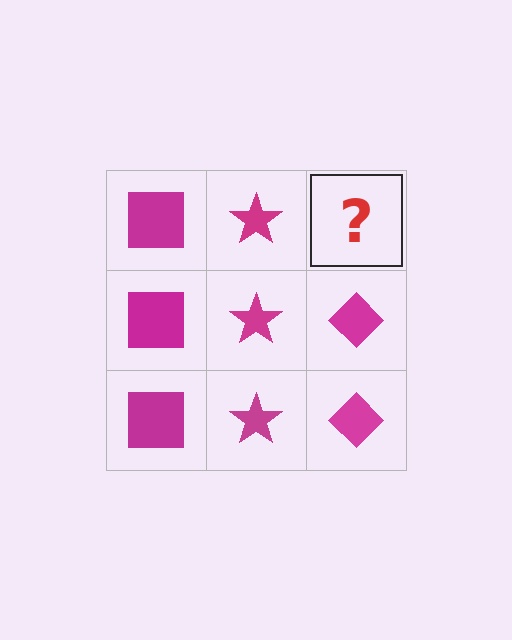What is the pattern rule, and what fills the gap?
The rule is that each column has a consistent shape. The gap should be filled with a magenta diamond.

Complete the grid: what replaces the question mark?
The question mark should be replaced with a magenta diamond.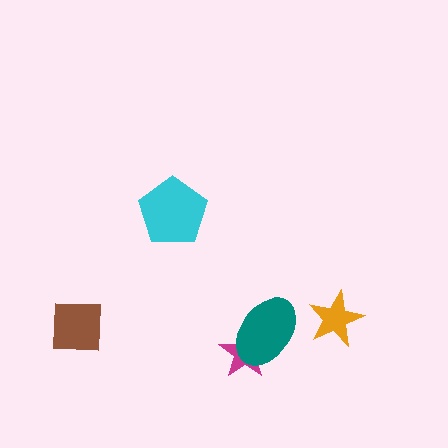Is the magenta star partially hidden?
Yes, it is partially covered by another shape.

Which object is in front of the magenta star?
The teal ellipse is in front of the magenta star.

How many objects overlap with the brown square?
0 objects overlap with the brown square.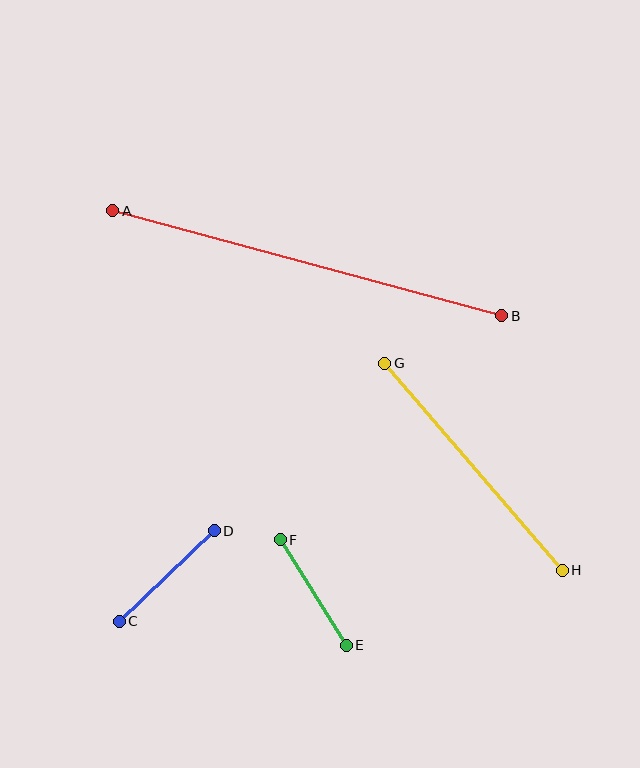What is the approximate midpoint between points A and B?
The midpoint is at approximately (307, 263) pixels.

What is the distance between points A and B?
The distance is approximately 403 pixels.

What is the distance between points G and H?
The distance is approximately 273 pixels.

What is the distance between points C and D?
The distance is approximately 131 pixels.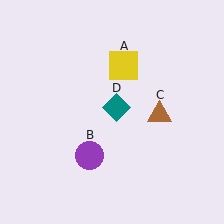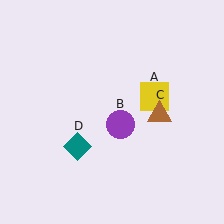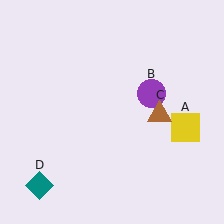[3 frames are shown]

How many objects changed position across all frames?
3 objects changed position: yellow square (object A), purple circle (object B), teal diamond (object D).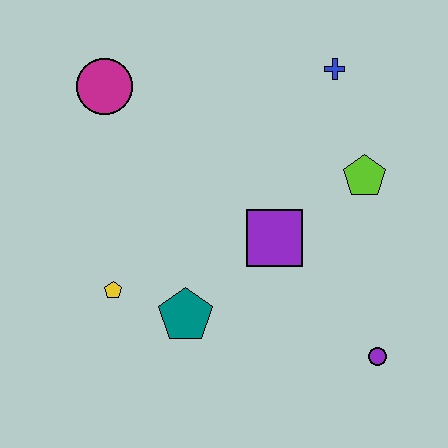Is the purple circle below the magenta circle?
Yes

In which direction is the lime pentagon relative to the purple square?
The lime pentagon is to the right of the purple square.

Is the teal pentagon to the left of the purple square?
Yes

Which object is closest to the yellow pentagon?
The teal pentagon is closest to the yellow pentagon.